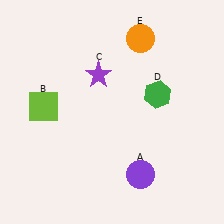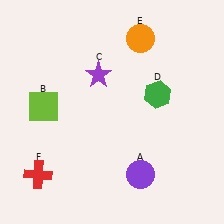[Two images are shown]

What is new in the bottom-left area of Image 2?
A red cross (F) was added in the bottom-left area of Image 2.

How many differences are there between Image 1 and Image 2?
There is 1 difference between the two images.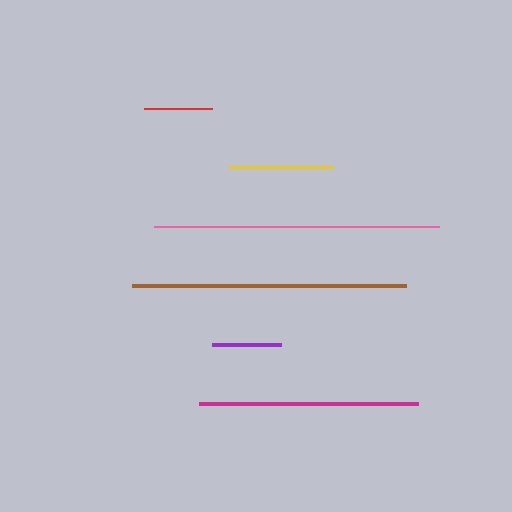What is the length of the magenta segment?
The magenta segment is approximately 218 pixels long.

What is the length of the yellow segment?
The yellow segment is approximately 103 pixels long.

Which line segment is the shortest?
The red line is the shortest at approximately 67 pixels.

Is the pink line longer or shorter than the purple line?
The pink line is longer than the purple line.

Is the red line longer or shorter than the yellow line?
The yellow line is longer than the red line.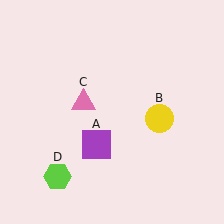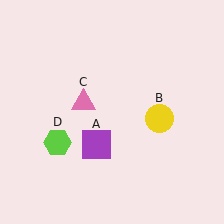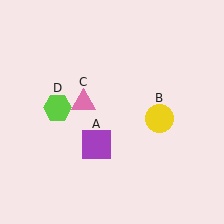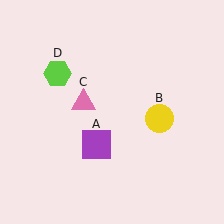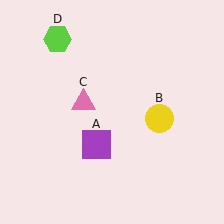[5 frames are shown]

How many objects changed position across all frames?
1 object changed position: lime hexagon (object D).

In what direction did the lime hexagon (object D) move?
The lime hexagon (object D) moved up.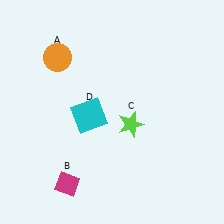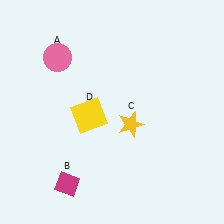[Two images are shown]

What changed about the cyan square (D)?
In Image 1, D is cyan. In Image 2, it changed to yellow.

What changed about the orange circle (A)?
In Image 1, A is orange. In Image 2, it changed to pink.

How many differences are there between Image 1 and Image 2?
There are 3 differences between the two images.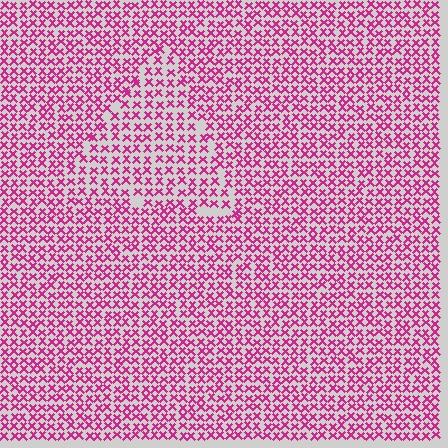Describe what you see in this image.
The image contains small magenta elements arranged at two different densities. A triangle-shaped region is visible where the elements are less densely packed than the surrounding area.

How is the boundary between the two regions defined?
The boundary is defined by a change in element density (approximately 1.4x ratio). All elements are the same color, size, and shape.